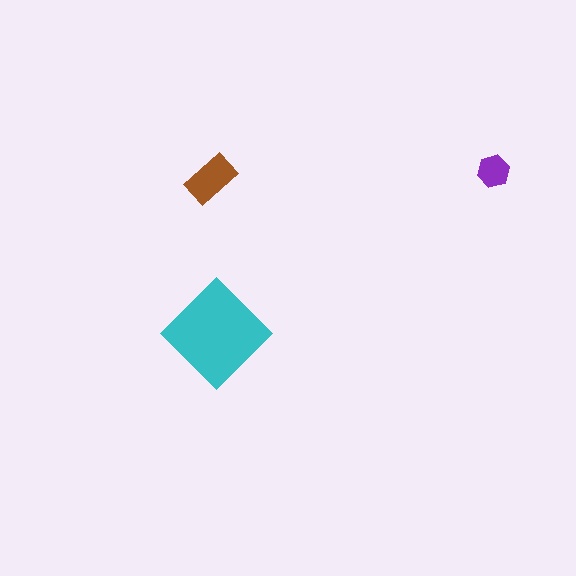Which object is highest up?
The purple hexagon is topmost.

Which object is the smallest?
The purple hexagon.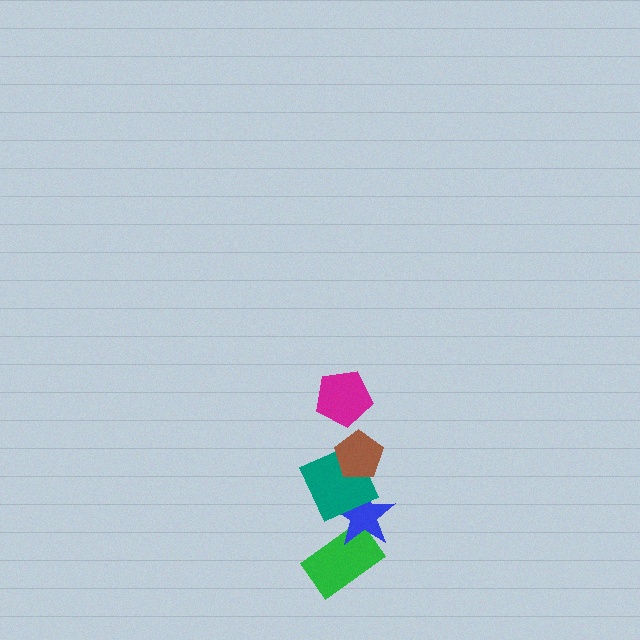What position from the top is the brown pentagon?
The brown pentagon is 2nd from the top.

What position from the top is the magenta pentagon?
The magenta pentagon is 1st from the top.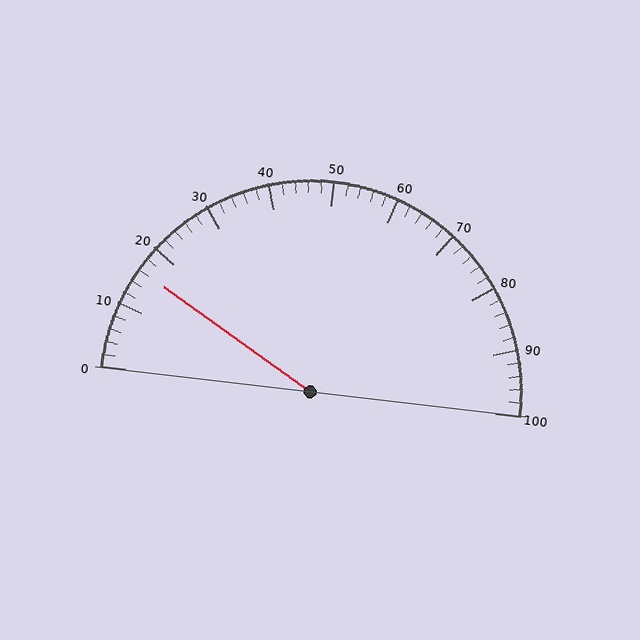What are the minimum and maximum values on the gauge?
The gauge ranges from 0 to 100.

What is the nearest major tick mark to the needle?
The nearest major tick mark is 20.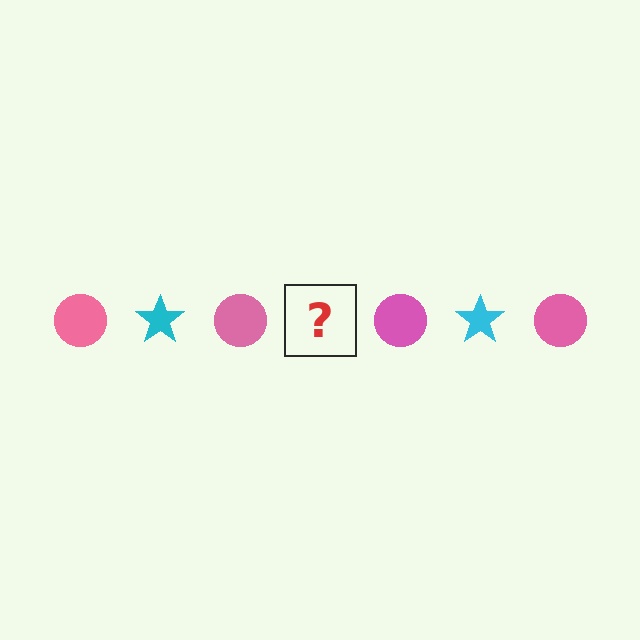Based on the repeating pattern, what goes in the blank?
The blank should be a cyan star.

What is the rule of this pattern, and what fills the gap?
The rule is that the pattern alternates between pink circle and cyan star. The gap should be filled with a cyan star.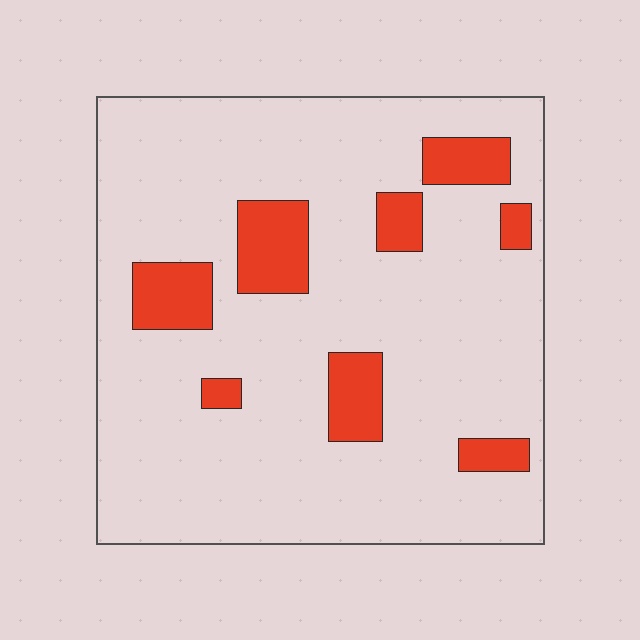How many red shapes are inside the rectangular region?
8.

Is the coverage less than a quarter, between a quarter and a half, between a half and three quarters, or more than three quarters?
Less than a quarter.